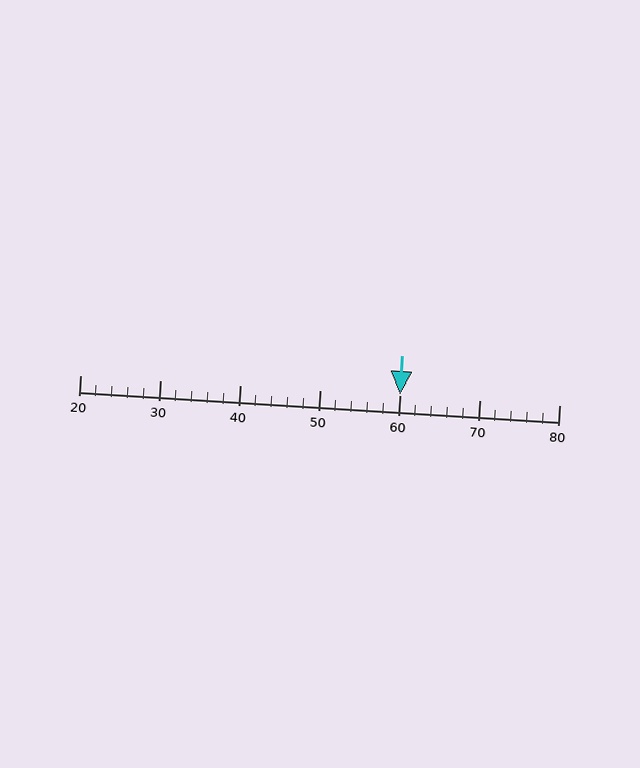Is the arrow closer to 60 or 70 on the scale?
The arrow is closer to 60.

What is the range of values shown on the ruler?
The ruler shows values from 20 to 80.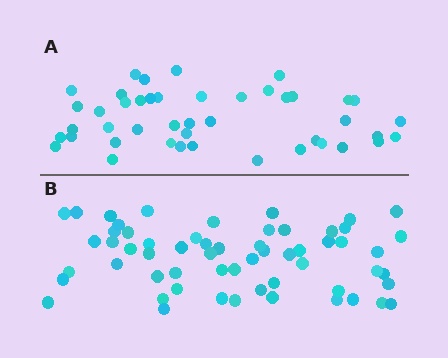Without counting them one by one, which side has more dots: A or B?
Region B (the bottom region) has more dots.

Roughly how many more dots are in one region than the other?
Region B has approximately 15 more dots than region A.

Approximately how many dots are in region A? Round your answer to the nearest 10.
About 40 dots. (The exact count is 44, which rounds to 40.)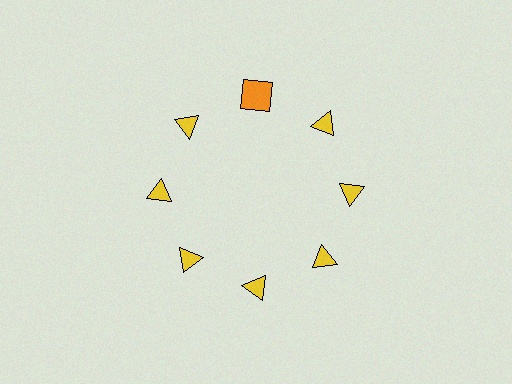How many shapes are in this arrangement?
There are 8 shapes arranged in a ring pattern.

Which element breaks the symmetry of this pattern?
The orange square at roughly the 12 o'clock position breaks the symmetry. All other shapes are yellow triangles.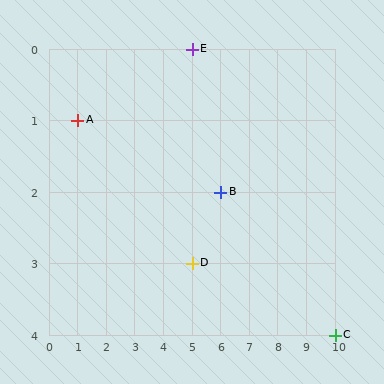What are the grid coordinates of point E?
Point E is at grid coordinates (5, 0).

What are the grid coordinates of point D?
Point D is at grid coordinates (5, 3).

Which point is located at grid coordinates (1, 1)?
Point A is at (1, 1).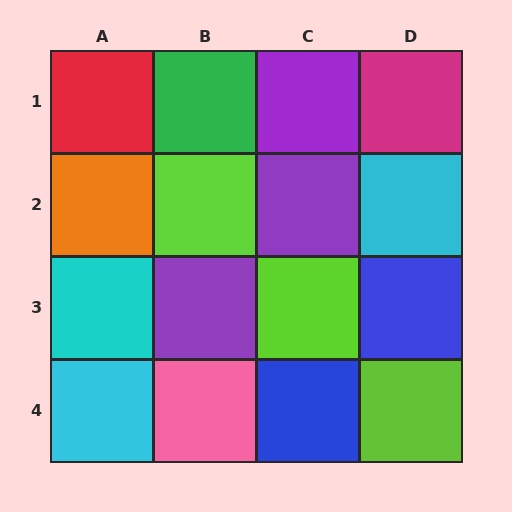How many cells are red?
1 cell is red.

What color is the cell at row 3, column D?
Blue.